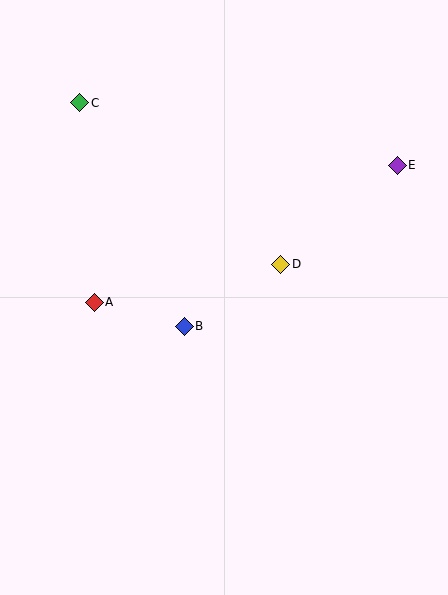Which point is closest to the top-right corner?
Point E is closest to the top-right corner.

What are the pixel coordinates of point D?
Point D is at (281, 264).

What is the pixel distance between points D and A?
The distance between D and A is 190 pixels.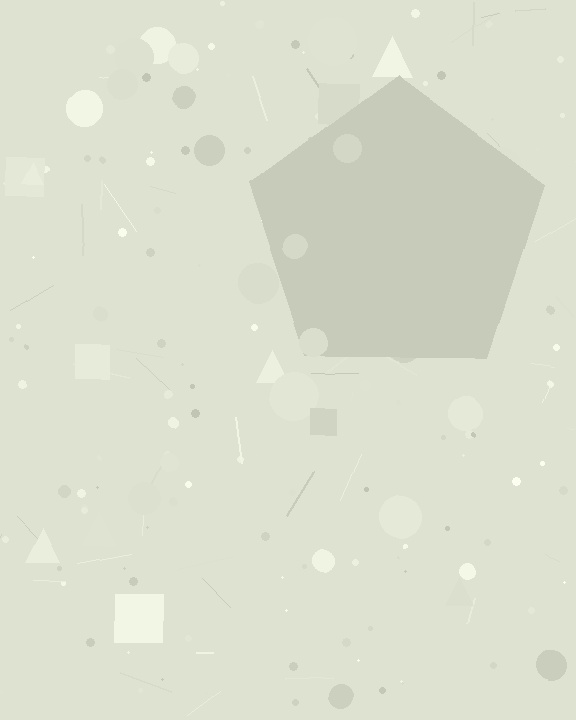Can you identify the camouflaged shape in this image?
The camouflaged shape is a pentagon.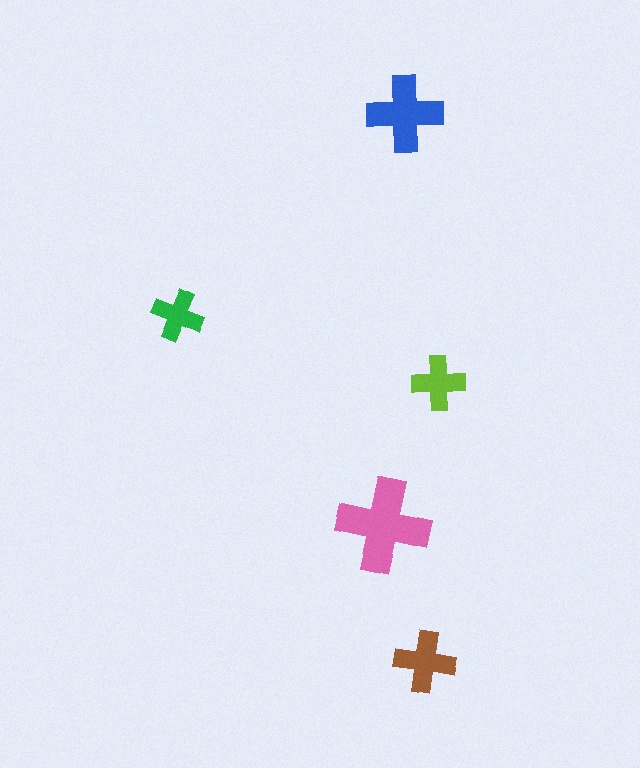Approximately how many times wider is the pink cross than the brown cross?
About 1.5 times wider.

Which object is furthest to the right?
The lime cross is rightmost.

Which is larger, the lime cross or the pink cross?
The pink one.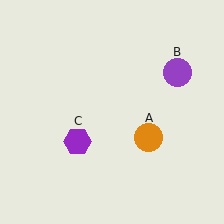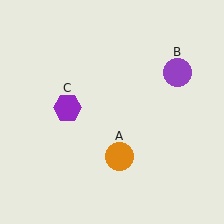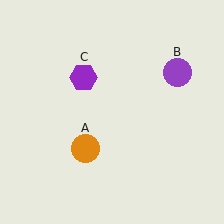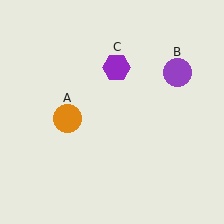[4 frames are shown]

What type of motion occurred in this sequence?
The orange circle (object A), purple hexagon (object C) rotated clockwise around the center of the scene.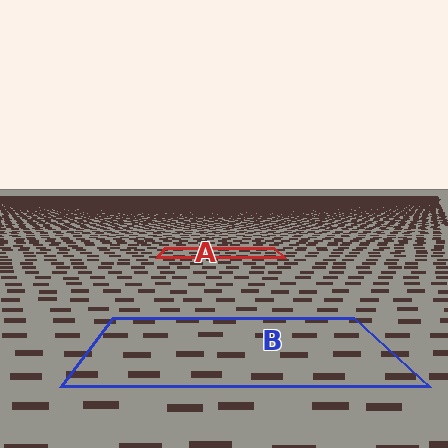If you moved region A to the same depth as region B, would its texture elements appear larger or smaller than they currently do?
They would appear larger. At a closer depth, the same texture elements are projected at a bigger on-screen size.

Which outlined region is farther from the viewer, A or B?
Region A is farther from the viewer — the texture elements inside it appear smaller and more densely packed.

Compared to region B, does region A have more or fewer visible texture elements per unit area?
Region A has more texture elements per unit area — they are packed more densely because it is farther away.